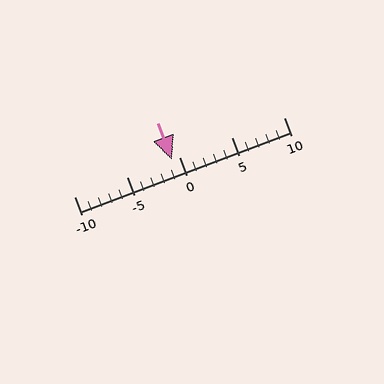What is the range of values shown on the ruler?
The ruler shows values from -10 to 10.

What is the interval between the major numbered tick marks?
The major tick marks are spaced 5 units apart.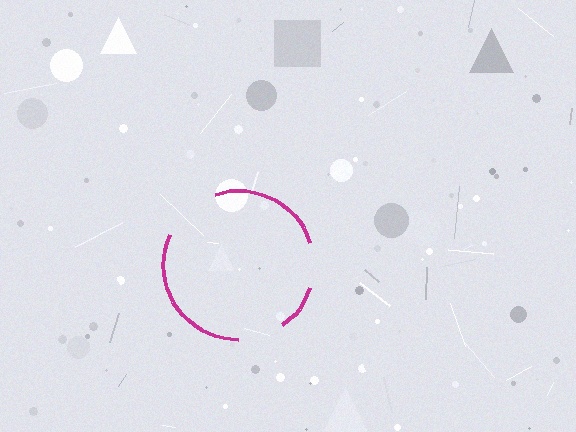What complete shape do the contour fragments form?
The contour fragments form a circle.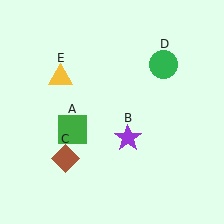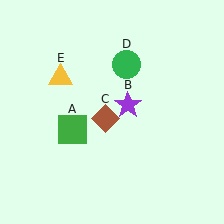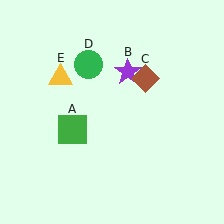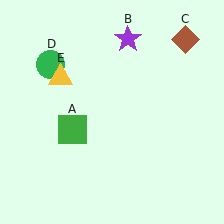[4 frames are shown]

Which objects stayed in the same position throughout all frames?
Green square (object A) and yellow triangle (object E) remained stationary.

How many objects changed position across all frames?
3 objects changed position: purple star (object B), brown diamond (object C), green circle (object D).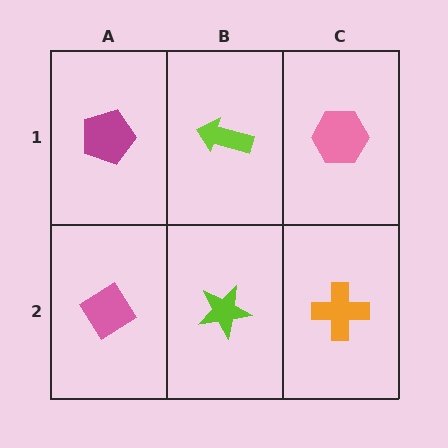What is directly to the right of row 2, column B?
An orange cross.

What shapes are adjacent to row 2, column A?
A magenta pentagon (row 1, column A), a lime star (row 2, column B).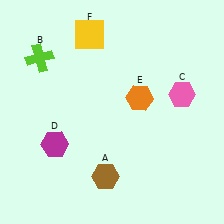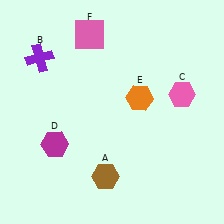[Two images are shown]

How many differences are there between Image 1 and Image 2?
There are 2 differences between the two images.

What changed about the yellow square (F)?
In Image 1, F is yellow. In Image 2, it changed to pink.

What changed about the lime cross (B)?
In Image 1, B is lime. In Image 2, it changed to purple.